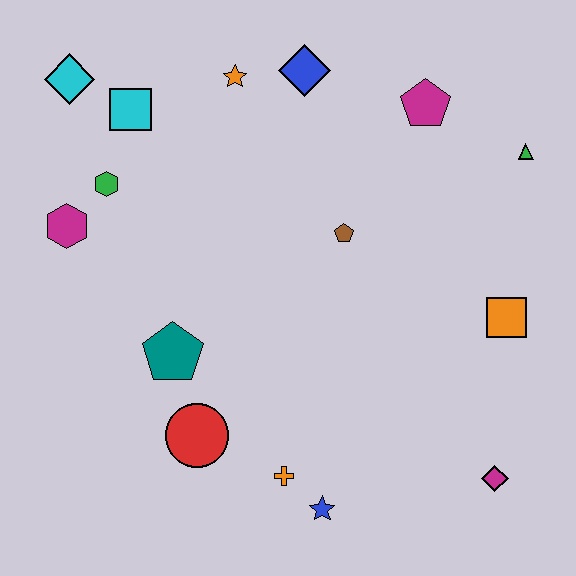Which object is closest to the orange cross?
The blue star is closest to the orange cross.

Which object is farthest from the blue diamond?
The magenta diamond is farthest from the blue diamond.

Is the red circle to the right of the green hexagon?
Yes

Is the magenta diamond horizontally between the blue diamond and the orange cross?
No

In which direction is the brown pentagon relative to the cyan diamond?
The brown pentagon is to the right of the cyan diamond.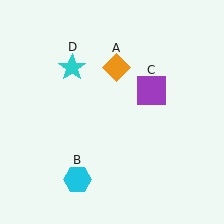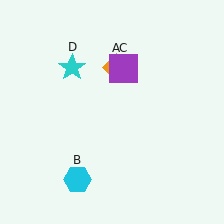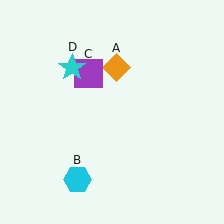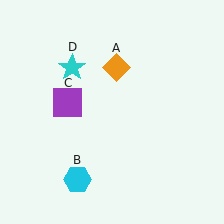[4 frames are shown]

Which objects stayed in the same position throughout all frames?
Orange diamond (object A) and cyan hexagon (object B) and cyan star (object D) remained stationary.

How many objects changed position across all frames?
1 object changed position: purple square (object C).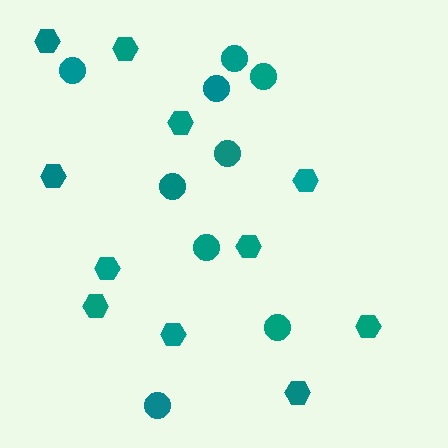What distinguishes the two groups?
There are 2 groups: one group of hexagons (11) and one group of circles (9).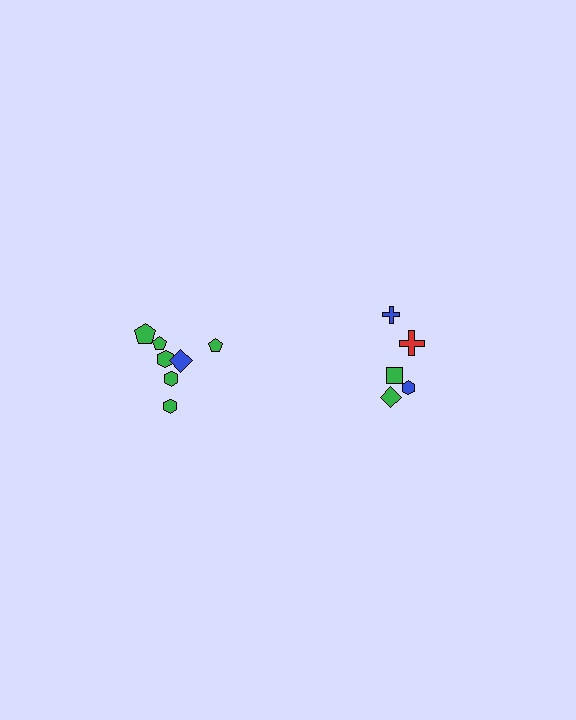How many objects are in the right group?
There are 5 objects.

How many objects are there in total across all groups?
There are 12 objects.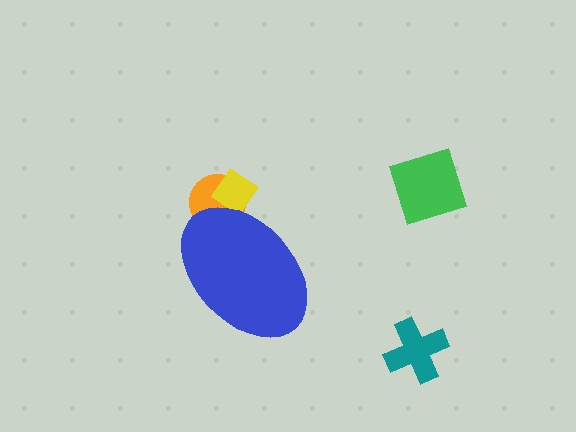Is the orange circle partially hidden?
Yes, the orange circle is partially hidden behind the blue ellipse.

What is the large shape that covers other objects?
A blue ellipse.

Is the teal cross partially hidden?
No, the teal cross is fully visible.